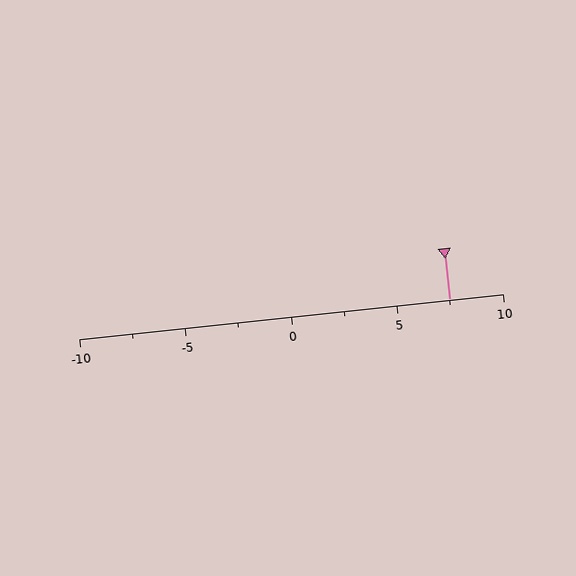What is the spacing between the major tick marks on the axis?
The major ticks are spaced 5 apart.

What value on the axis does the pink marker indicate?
The marker indicates approximately 7.5.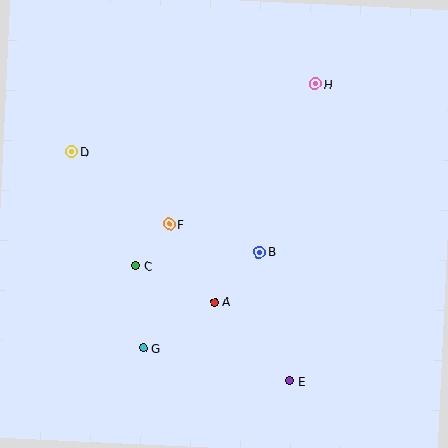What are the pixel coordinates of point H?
Point H is at (315, 84).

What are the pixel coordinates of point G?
Point G is at (143, 348).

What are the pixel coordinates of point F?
Point F is at (169, 224).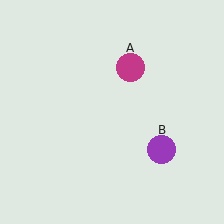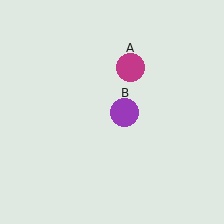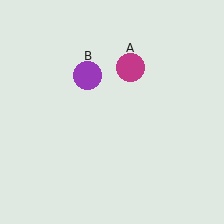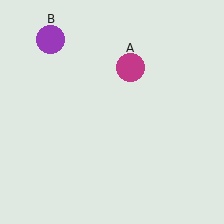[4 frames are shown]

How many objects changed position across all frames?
1 object changed position: purple circle (object B).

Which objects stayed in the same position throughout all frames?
Magenta circle (object A) remained stationary.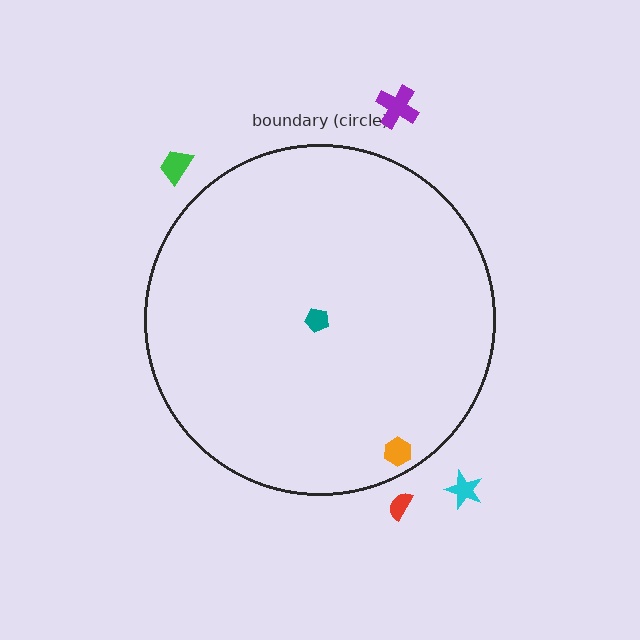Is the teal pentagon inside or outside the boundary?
Inside.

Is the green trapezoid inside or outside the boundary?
Outside.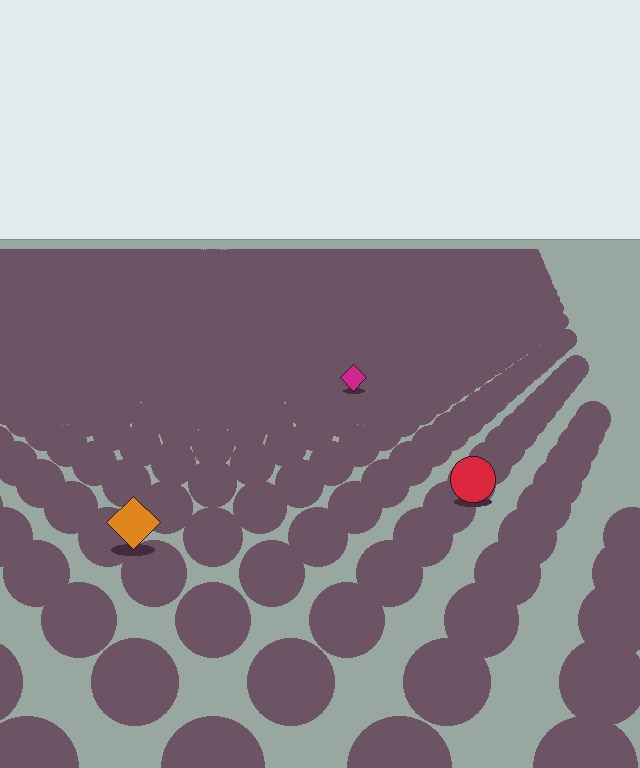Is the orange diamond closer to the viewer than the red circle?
Yes. The orange diamond is closer — you can tell from the texture gradient: the ground texture is coarser near it.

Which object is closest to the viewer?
The orange diamond is closest. The texture marks near it are larger and more spread out.